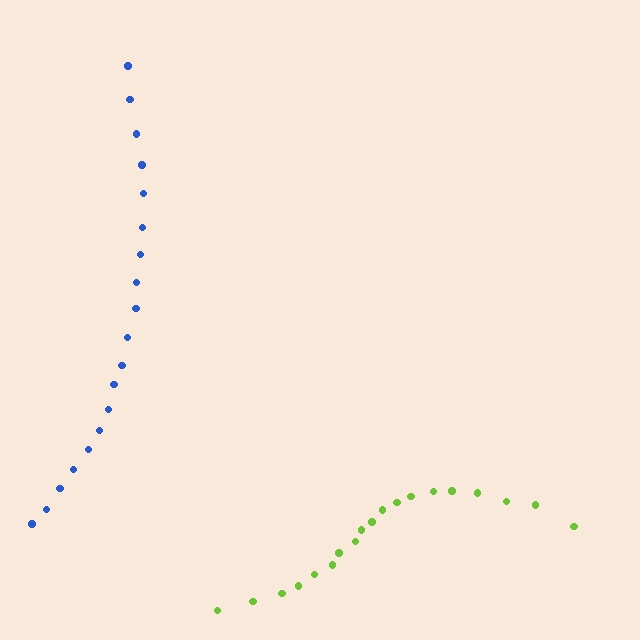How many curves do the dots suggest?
There are 2 distinct paths.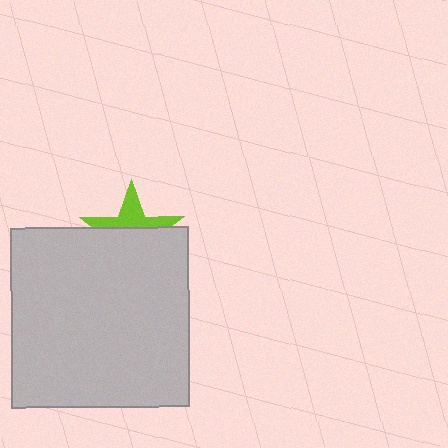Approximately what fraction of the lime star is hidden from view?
Roughly 61% of the lime star is hidden behind the light gray rectangle.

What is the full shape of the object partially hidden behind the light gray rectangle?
The partially hidden object is a lime star.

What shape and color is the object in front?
The object in front is a light gray rectangle.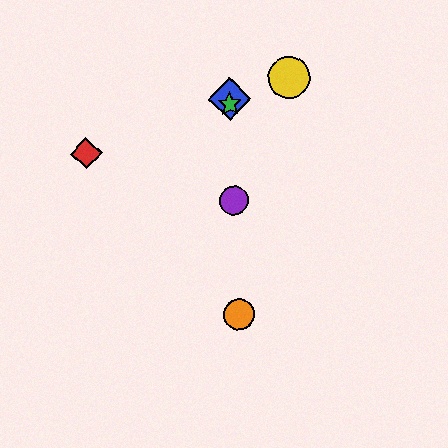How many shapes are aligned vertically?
4 shapes (the blue diamond, the green star, the purple circle, the orange circle) are aligned vertically.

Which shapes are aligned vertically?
The blue diamond, the green star, the purple circle, the orange circle are aligned vertically.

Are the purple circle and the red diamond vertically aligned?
No, the purple circle is at x≈234 and the red diamond is at x≈86.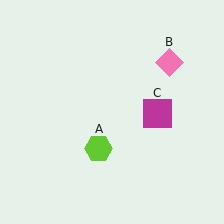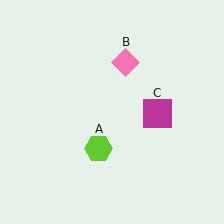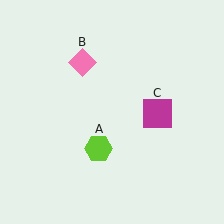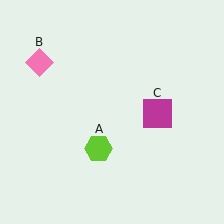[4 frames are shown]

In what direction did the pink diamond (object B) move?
The pink diamond (object B) moved left.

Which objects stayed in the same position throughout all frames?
Lime hexagon (object A) and magenta square (object C) remained stationary.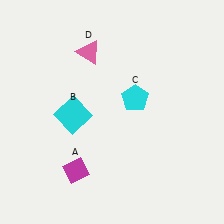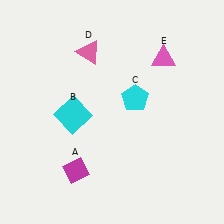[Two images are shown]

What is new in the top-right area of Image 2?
A pink triangle (E) was added in the top-right area of Image 2.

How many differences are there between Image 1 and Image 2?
There is 1 difference between the two images.